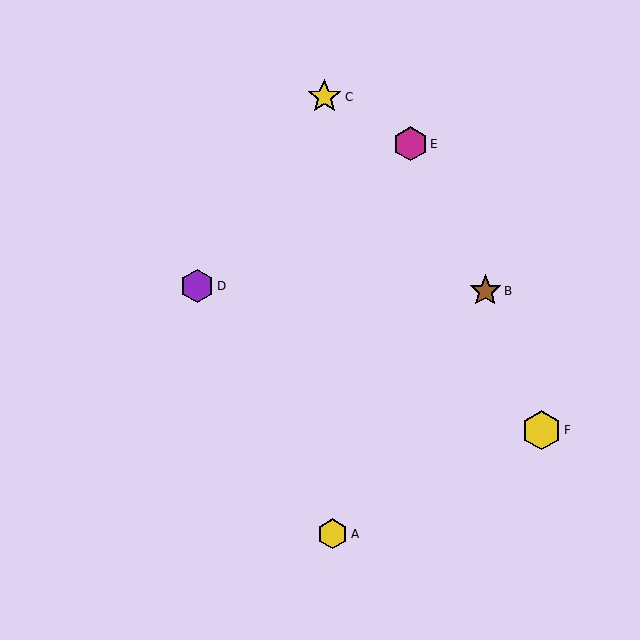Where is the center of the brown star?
The center of the brown star is at (485, 291).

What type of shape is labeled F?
Shape F is a yellow hexagon.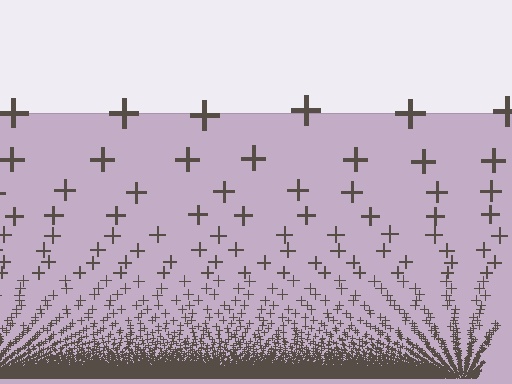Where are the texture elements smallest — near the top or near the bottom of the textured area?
Near the bottom.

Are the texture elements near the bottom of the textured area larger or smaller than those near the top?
Smaller. The gradient is inverted — elements near the bottom are smaller and denser.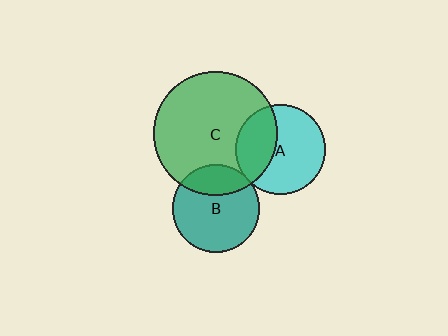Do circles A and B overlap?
Yes.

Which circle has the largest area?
Circle C (green).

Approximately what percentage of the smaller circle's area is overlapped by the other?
Approximately 5%.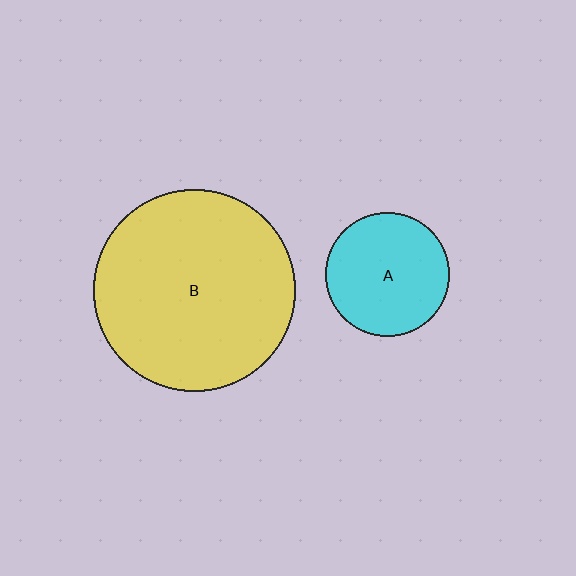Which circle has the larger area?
Circle B (yellow).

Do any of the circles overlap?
No, none of the circles overlap.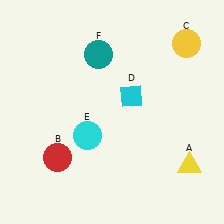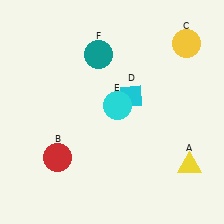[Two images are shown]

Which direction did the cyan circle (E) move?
The cyan circle (E) moved right.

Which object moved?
The cyan circle (E) moved right.